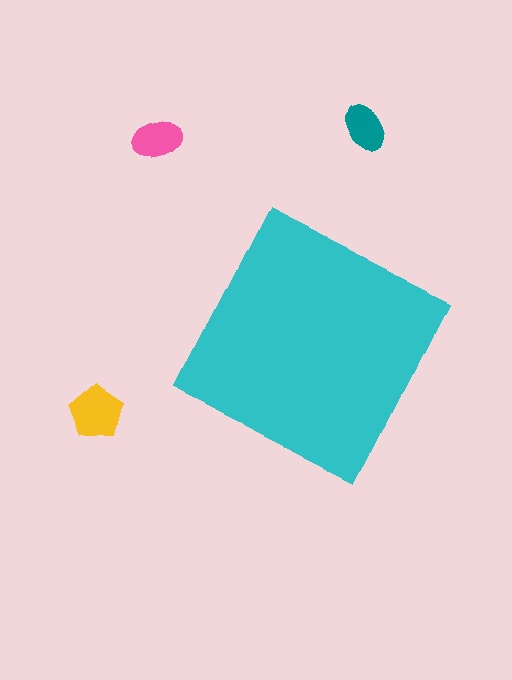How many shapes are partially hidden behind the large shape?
0 shapes are partially hidden.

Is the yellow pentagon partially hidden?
No, the yellow pentagon is fully visible.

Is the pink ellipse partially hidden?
No, the pink ellipse is fully visible.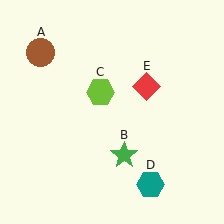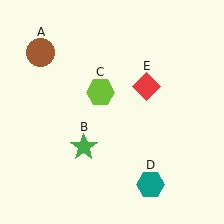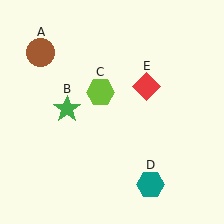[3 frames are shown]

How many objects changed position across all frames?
1 object changed position: green star (object B).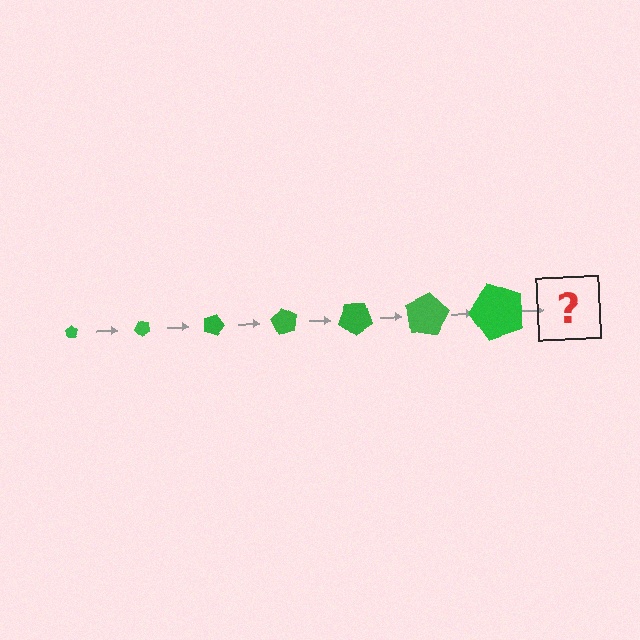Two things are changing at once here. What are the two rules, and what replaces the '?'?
The two rules are that the pentagon grows larger each step and it rotates 45 degrees each step. The '?' should be a pentagon, larger than the previous one and rotated 315 degrees from the start.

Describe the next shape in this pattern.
It should be a pentagon, larger than the previous one and rotated 315 degrees from the start.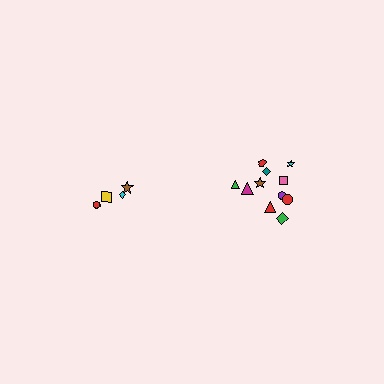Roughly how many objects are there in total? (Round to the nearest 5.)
Roughly 15 objects in total.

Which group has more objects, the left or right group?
The right group.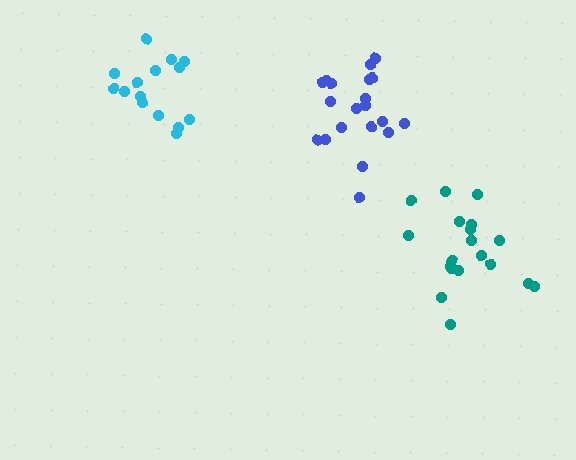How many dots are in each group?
Group 1: 19 dots, Group 2: 20 dots, Group 3: 15 dots (54 total).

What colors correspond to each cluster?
The clusters are colored: teal, blue, cyan.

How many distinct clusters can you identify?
There are 3 distinct clusters.